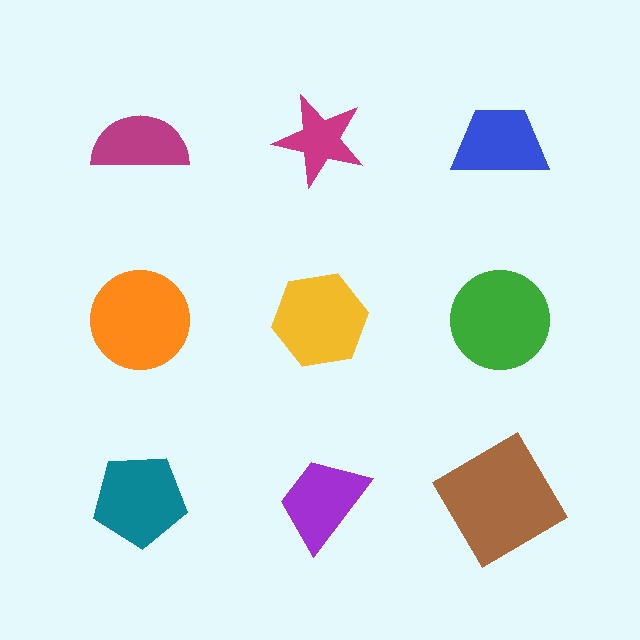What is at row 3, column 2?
A purple trapezoid.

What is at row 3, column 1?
A teal pentagon.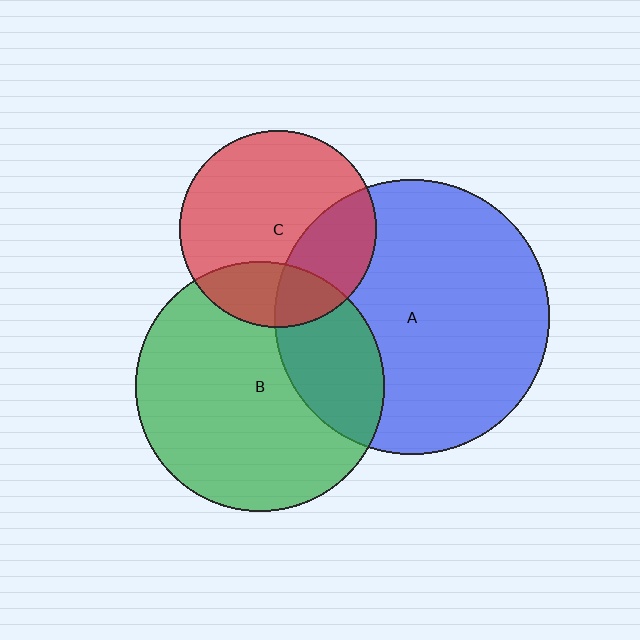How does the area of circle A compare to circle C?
Approximately 2.0 times.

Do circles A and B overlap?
Yes.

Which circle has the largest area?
Circle A (blue).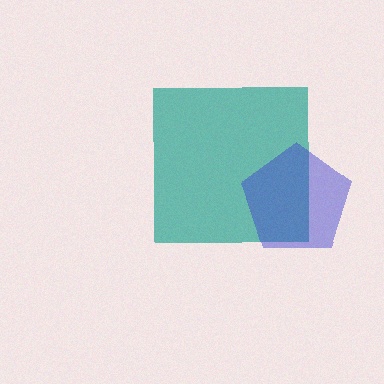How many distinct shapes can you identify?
There are 2 distinct shapes: a teal square, a blue pentagon.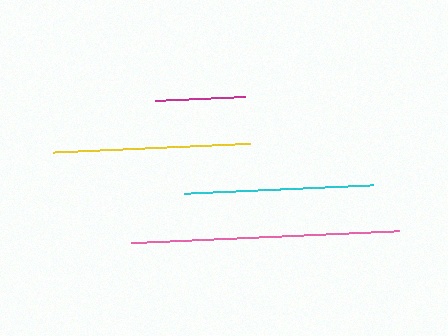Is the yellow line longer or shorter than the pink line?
The pink line is longer than the yellow line.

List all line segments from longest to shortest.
From longest to shortest: pink, yellow, cyan, magenta.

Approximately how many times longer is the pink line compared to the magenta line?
The pink line is approximately 2.9 times the length of the magenta line.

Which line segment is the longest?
The pink line is the longest at approximately 268 pixels.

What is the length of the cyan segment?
The cyan segment is approximately 189 pixels long.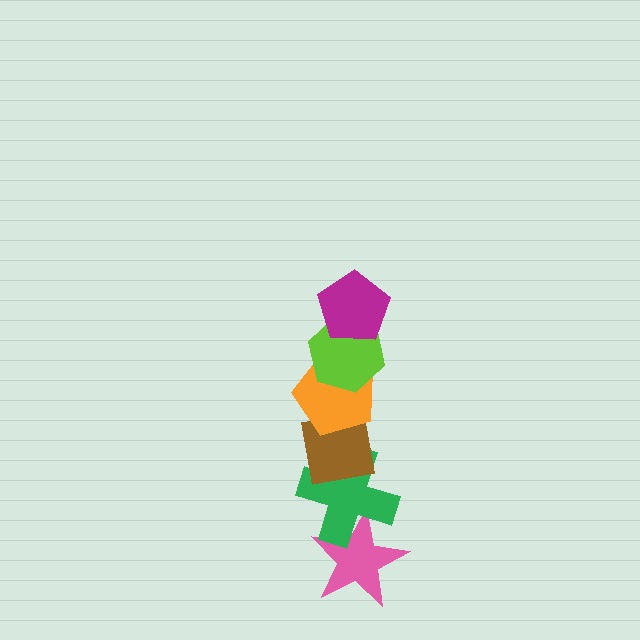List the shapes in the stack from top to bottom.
From top to bottom: the magenta pentagon, the lime hexagon, the orange pentagon, the brown square, the green cross, the pink star.